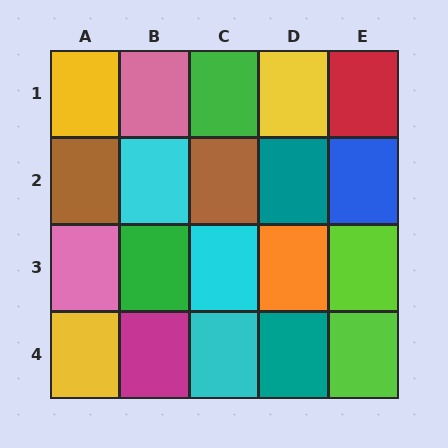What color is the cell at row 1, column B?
Pink.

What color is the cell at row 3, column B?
Green.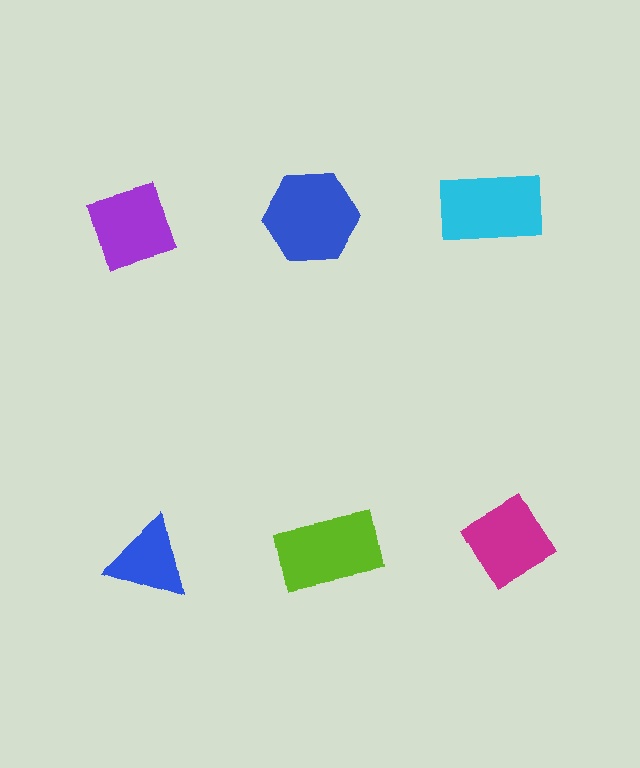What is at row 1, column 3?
A cyan rectangle.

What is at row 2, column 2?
A lime rectangle.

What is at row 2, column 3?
A magenta diamond.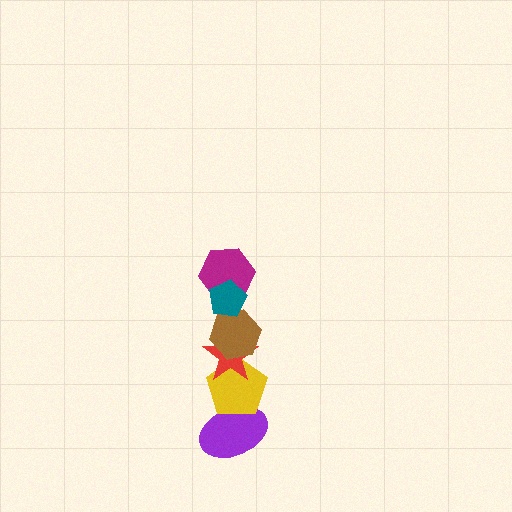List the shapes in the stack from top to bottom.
From top to bottom: the teal pentagon, the magenta hexagon, the brown hexagon, the red star, the yellow pentagon, the purple ellipse.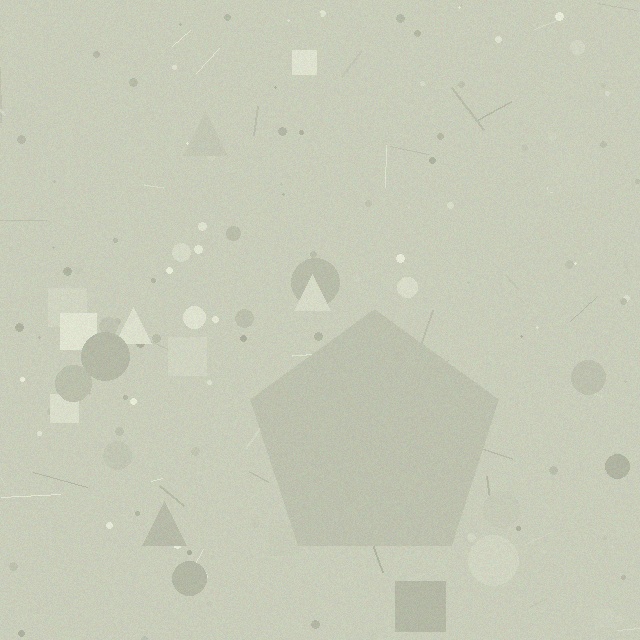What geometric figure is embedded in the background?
A pentagon is embedded in the background.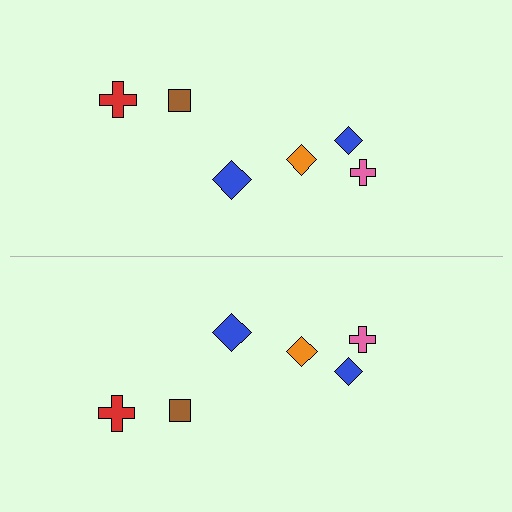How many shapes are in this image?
There are 12 shapes in this image.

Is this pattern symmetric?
Yes, this pattern has bilateral (reflection) symmetry.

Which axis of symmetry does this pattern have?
The pattern has a horizontal axis of symmetry running through the center of the image.